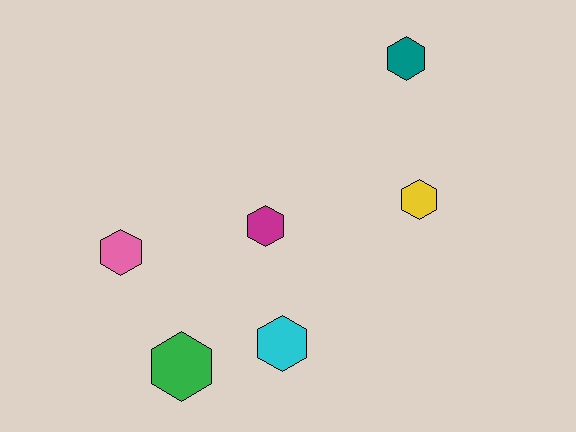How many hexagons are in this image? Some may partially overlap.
There are 6 hexagons.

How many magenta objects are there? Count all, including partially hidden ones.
There is 1 magenta object.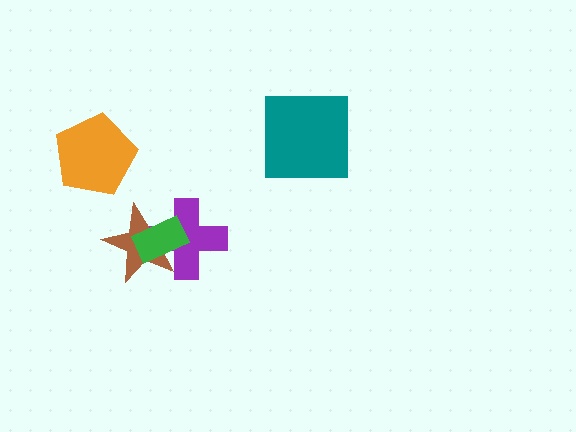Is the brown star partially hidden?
Yes, it is partially covered by another shape.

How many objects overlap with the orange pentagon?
0 objects overlap with the orange pentagon.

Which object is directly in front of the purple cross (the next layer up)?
The brown star is directly in front of the purple cross.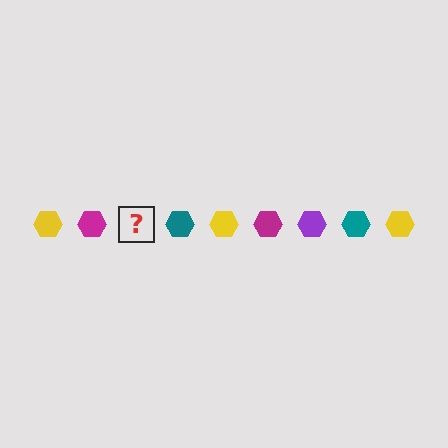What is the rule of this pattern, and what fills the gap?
The rule is that the pattern cycles through yellow, magenta, purple, teal hexagons. The gap should be filled with a purple hexagon.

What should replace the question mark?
The question mark should be replaced with a purple hexagon.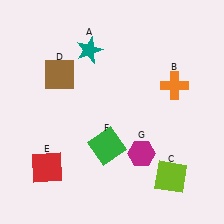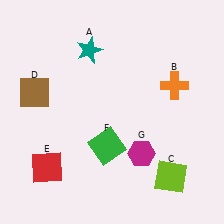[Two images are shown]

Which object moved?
The brown square (D) moved left.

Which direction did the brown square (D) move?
The brown square (D) moved left.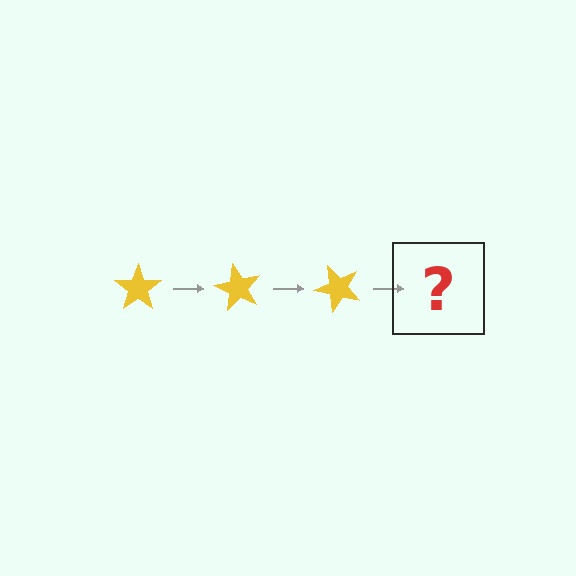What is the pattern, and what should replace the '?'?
The pattern is that the star rotates 60 degrees each step. The '?' should be a yellow star rotated 180 degrees.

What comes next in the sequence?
The next element should be a yellow star rotated 180 degrees.